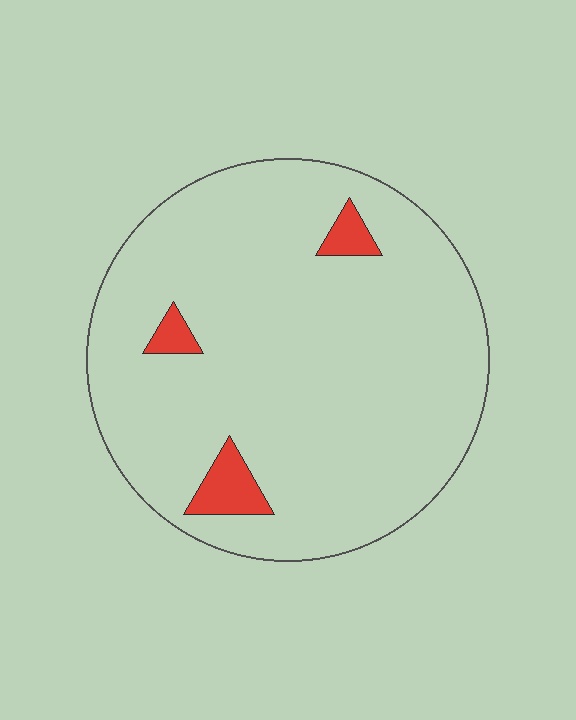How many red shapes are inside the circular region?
3.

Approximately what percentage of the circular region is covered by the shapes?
Approximately 5%.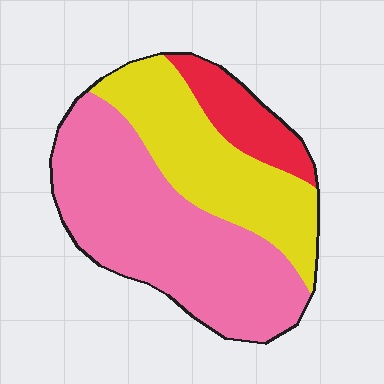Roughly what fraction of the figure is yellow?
Yellow covers 33% of the figure.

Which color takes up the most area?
Pink, at roughly 55%.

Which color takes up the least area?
Red, at roughly 15%.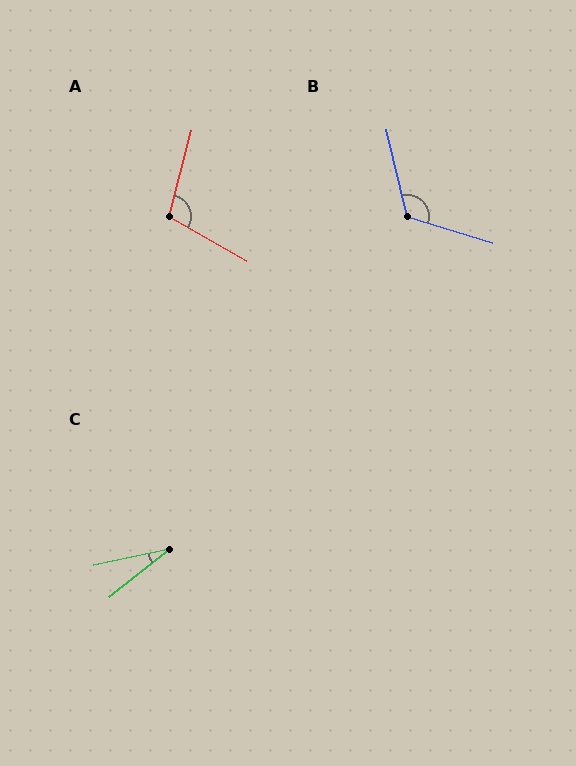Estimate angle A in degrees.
Approximately 105 degrees.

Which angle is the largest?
B, at approximately 120 degrees.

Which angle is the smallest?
C, at approximately 27 degrees.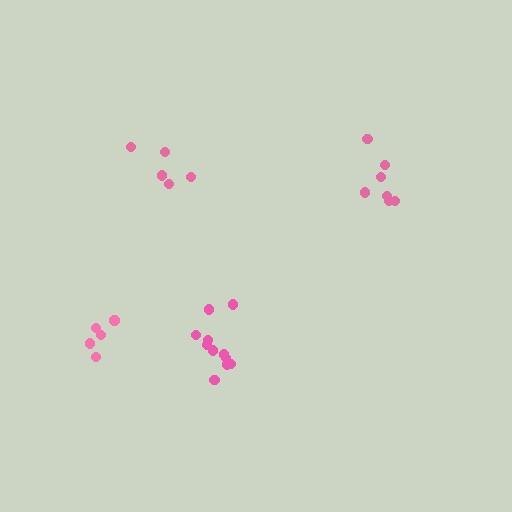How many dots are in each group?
Group 1: 5 dots, Group 2: 11 dots, Group 3: 7 dots, Group 4: 5 dots (28 total).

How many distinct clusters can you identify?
There are 4 distinct clusters.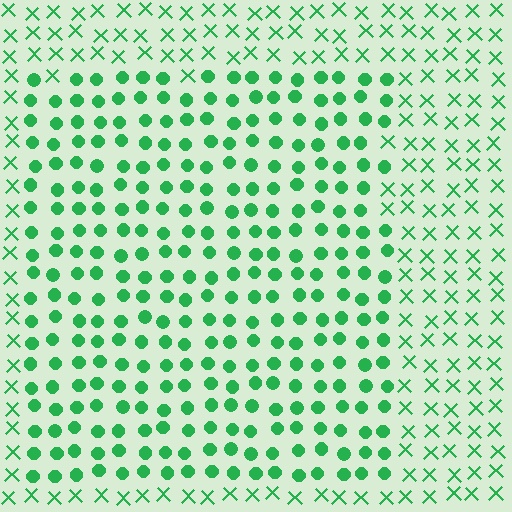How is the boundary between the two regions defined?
The boundary is defined by a change in element shape: circles inside vs. X marks outside. All elements share the same color and spacing.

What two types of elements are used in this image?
The image uses circles inside the rectangle region and X marks outside it.